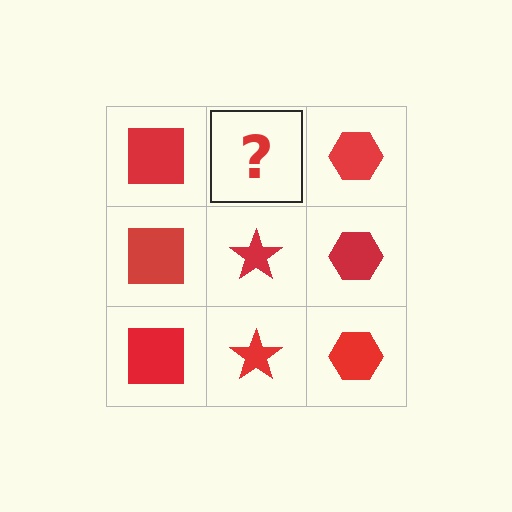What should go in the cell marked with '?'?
The missing cell should contain a red star.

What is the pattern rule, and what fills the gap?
The rule is that each column has a consistent shape. The gap should be filled with a red star.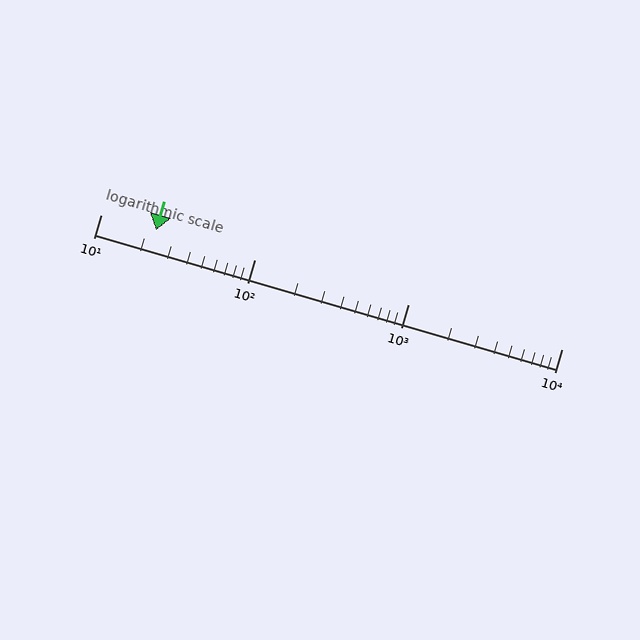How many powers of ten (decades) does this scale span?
The scale spans 3 decades, from 10 to 10000.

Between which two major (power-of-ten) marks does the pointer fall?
The pointer is between 10 and 100.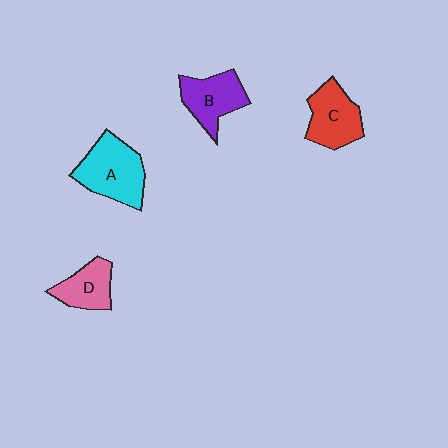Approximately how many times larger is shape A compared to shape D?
Approximately 1.6 times.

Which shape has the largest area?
Shape A (cyan).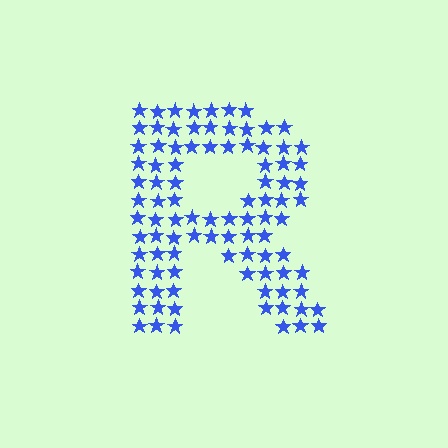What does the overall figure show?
The overall figure shows the letter R.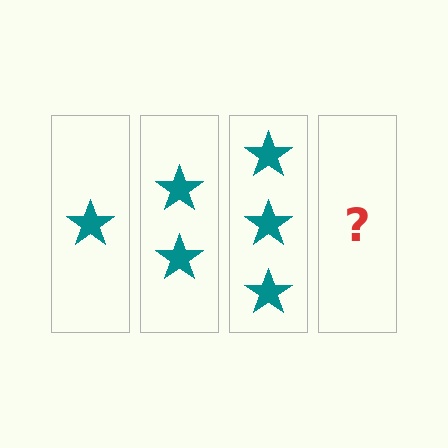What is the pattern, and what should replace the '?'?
The pattern is that each step adds one more star. The '?' should be 4 stars.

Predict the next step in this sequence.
The next step is 4 stars.